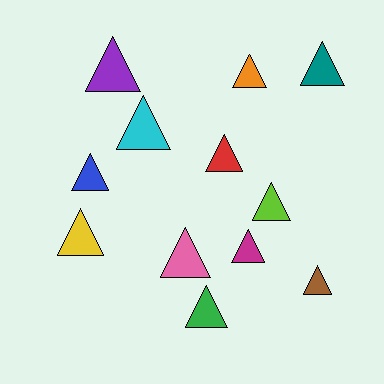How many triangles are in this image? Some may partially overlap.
There are 12 triangles.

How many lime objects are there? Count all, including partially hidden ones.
There is 1 lime object.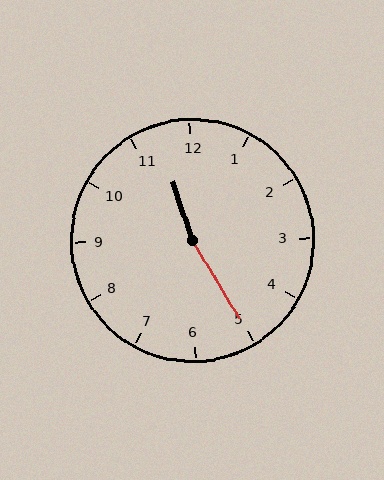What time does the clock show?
11:25.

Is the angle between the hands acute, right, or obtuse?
It is obtuse.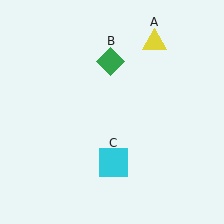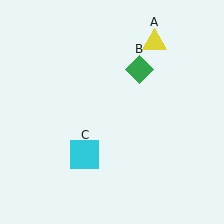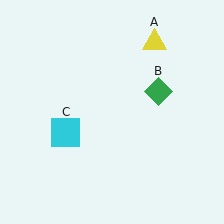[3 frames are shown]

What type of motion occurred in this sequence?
The green diamond (object B), cyan square (object C) rotated clockwise around the center of the scene.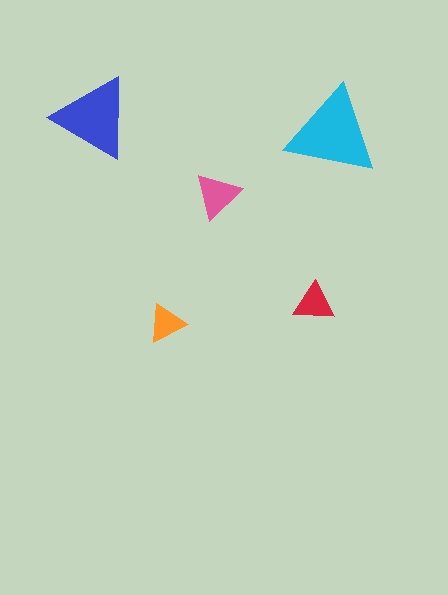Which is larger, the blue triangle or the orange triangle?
The blue one.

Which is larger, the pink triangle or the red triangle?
The pink one.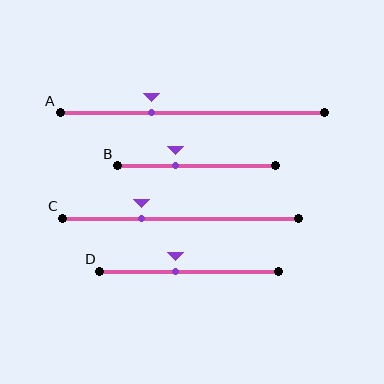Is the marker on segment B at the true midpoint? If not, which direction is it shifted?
No, the marker on segment B is shifted to the left by about 13% of the segment length.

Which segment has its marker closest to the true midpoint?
Segment D has its marker closest to the true midpoint.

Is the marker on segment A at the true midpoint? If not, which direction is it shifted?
No, the marker on segment A is shifted to the left by about 15% of the segment length.